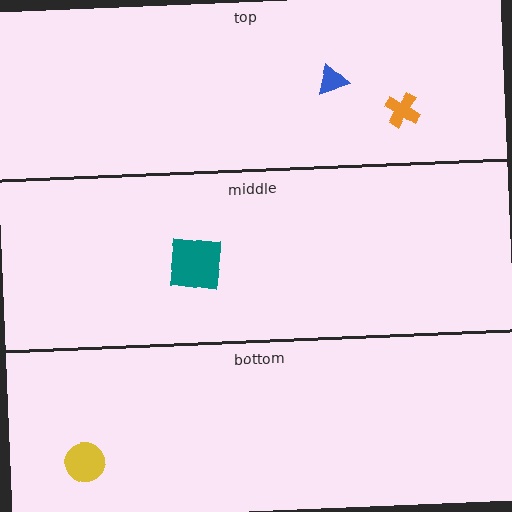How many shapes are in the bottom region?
1.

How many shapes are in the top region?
2.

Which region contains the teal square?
The middle region.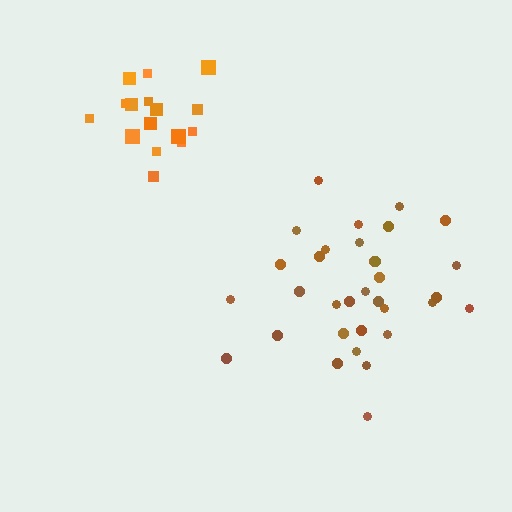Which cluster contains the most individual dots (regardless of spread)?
Brown (33).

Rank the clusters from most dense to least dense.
orange, brown.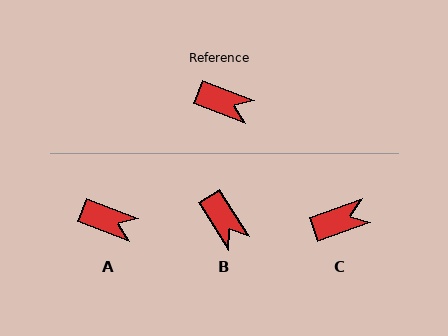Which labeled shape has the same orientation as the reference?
A.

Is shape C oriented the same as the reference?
No, it is off by about 41 degrees.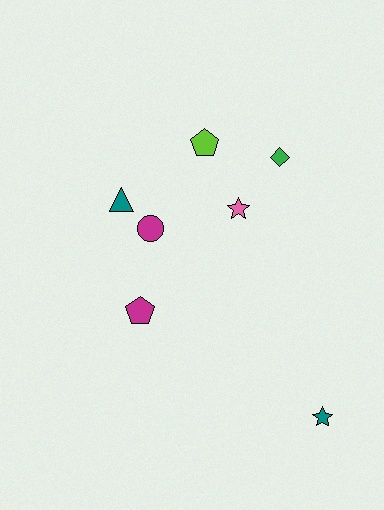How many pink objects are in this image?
There is 1 pink object.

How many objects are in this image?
There are 7 objects.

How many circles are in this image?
There is 1 circle.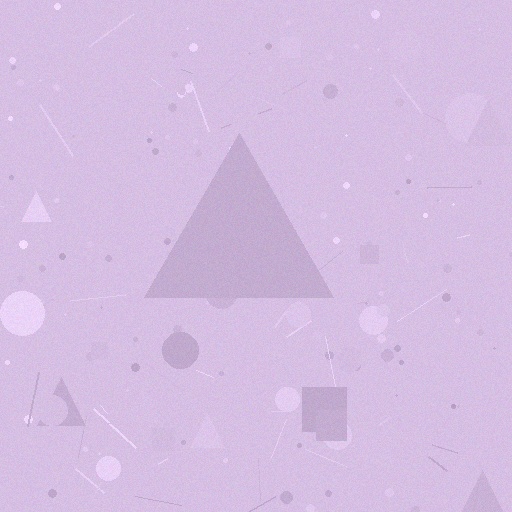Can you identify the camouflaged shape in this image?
The camouflaged shape is a triangle.